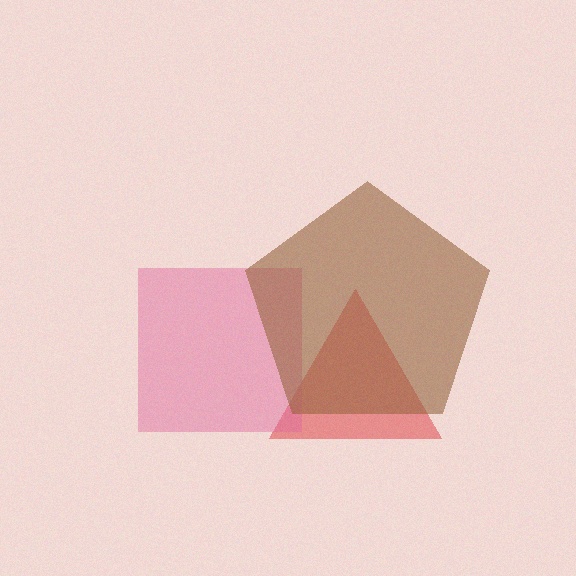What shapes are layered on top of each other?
The layered shapes are: a red triangle, a pink square, a brown pentagon.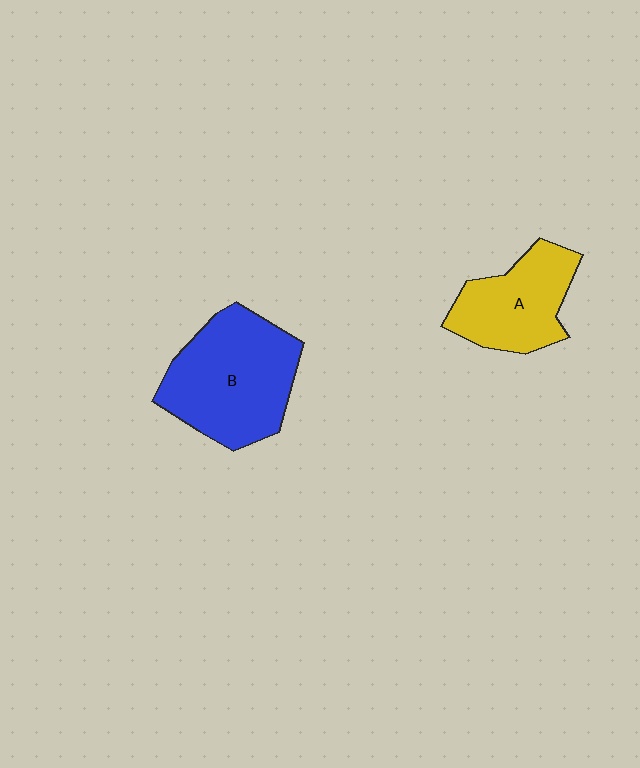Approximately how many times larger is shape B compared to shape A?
Approximately 1.5 times.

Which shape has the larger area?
Shape B (blue).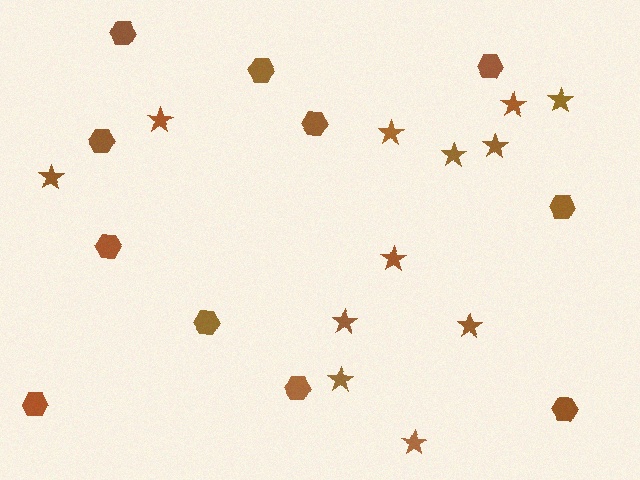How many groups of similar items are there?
There are 2 groups: one group of stars (12) and one group of hexagons (11).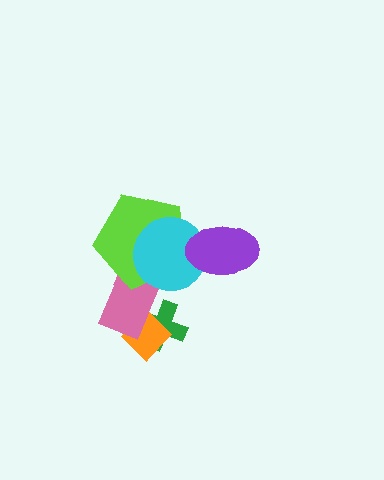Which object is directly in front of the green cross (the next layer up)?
The orange diamond is directly in front of the green cross.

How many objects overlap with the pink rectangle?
4 objects overlap with the pink rectangle.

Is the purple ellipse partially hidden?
No, no other shape covers it.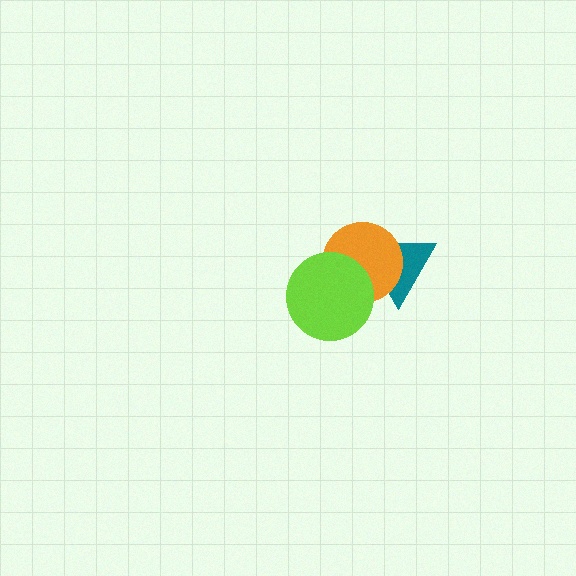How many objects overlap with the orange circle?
2 objects overlap with the orange circle.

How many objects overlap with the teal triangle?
2 objects overlap with the teal triangle.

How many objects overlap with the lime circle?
2 objects overlap with the lime circle.